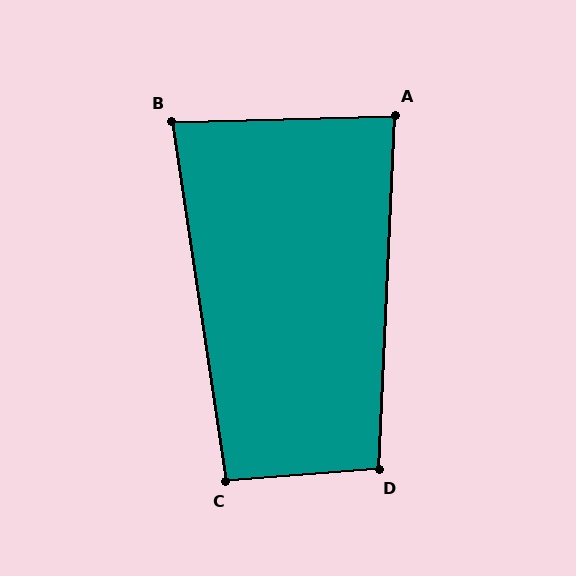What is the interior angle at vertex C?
Approximately 94 degrees (approximately right).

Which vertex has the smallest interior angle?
B, at approximately 83 degrees.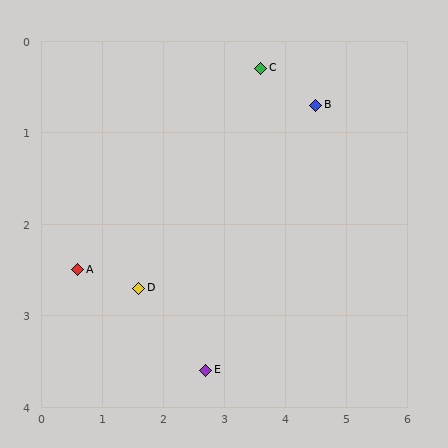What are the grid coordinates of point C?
Point C is at approximately (3.6, 0.3).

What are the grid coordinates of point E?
Point E is at approximately (2.7, 3.6).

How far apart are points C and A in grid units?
Points C and A are about 3.7 grid units apart.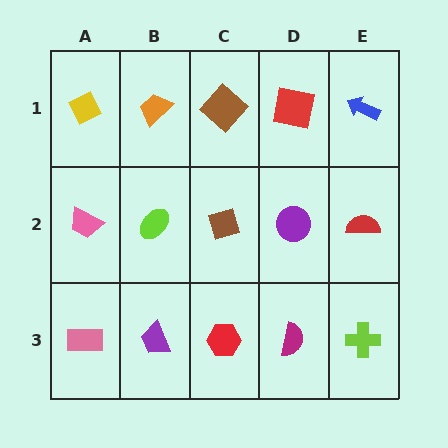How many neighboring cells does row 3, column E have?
2.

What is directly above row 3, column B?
A lime ellipse.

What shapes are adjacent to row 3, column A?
A pink trapezoid (row 2, column A), a purple trapezoid (row 3, column B).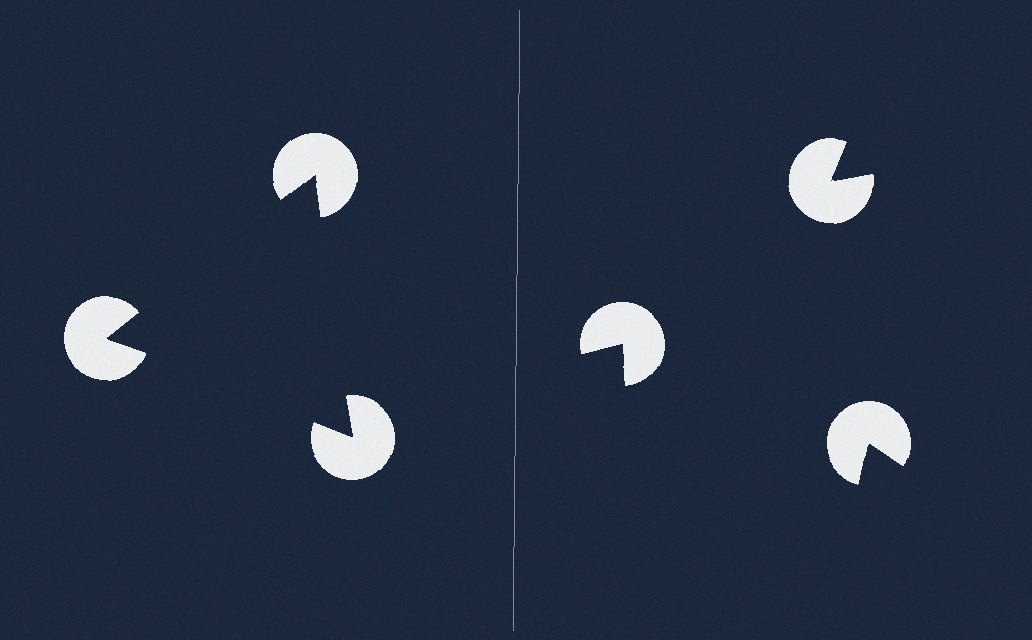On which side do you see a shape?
An illusory triangle appears on the left side. On the right side the wedge cuts are rotated, so no coherent shape forms.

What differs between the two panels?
The pac-man discs are positioned identically on both sides; only the wedge orientations differ. On the left they align to a triangle; on the right they are misaligned.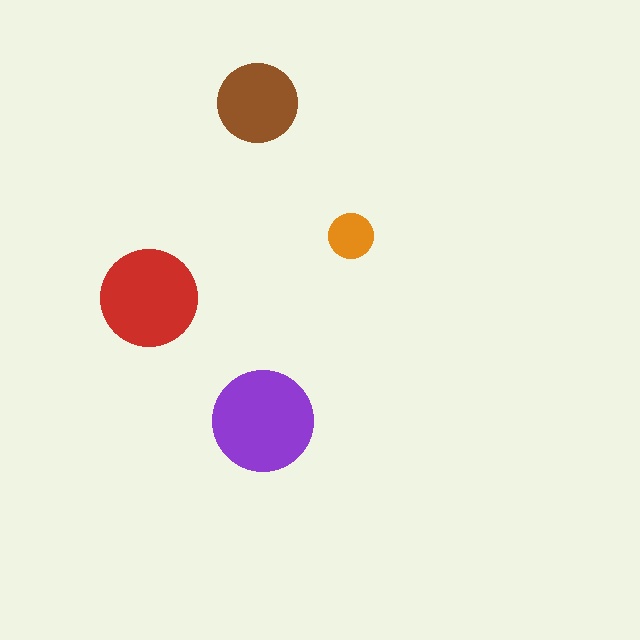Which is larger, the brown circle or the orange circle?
The brown one.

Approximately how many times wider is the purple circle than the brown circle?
About 1.5 times wider.